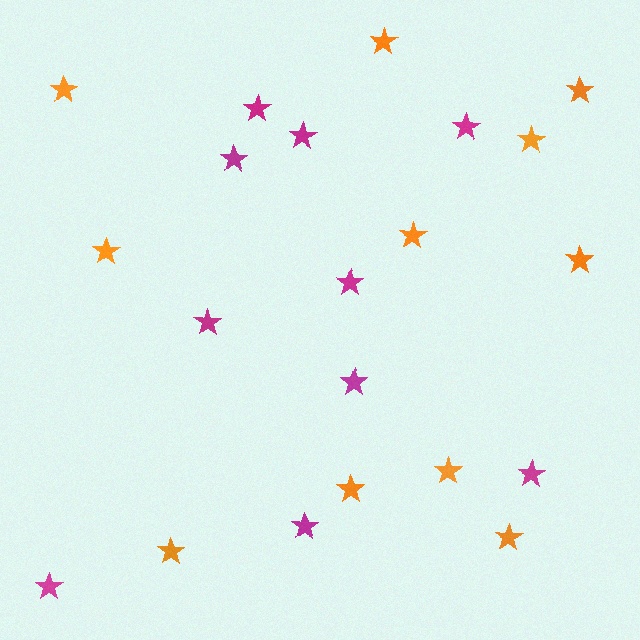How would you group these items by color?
There are 2 groups: one group of magenta stars (10) and one group of orange stars (11).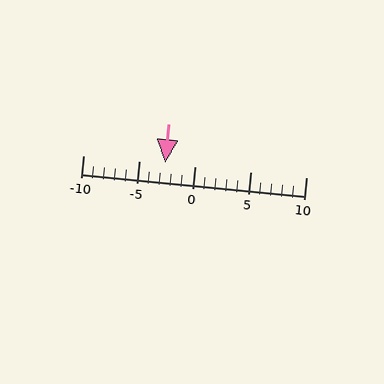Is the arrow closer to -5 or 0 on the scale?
The arrow is closer to -5.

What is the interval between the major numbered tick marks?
The major tick marks are spaced 5 units apart.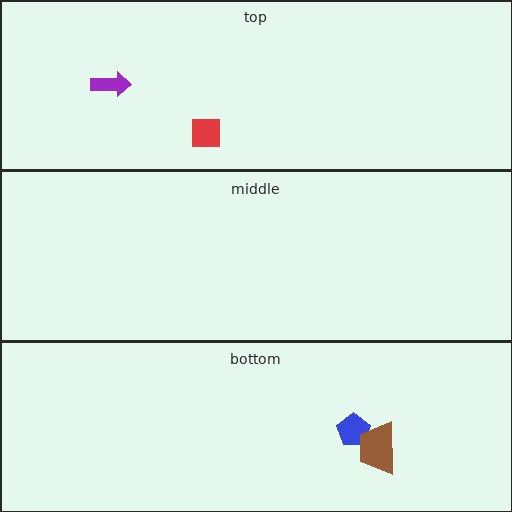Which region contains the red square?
The top region.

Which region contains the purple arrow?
The top region.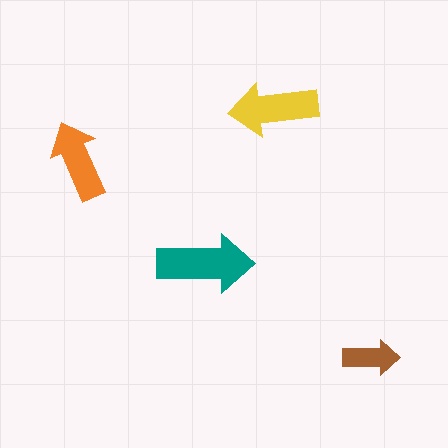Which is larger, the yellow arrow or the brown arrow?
The yellow one.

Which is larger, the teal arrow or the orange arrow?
The teal one.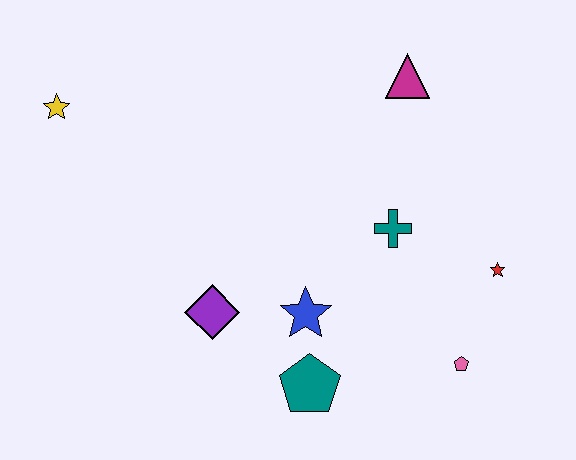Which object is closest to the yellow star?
The purple diamond is closest to the yellow star.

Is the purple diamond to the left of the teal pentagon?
Yes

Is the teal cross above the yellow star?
No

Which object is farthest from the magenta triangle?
The yellow star is farthest from the magenta triangle.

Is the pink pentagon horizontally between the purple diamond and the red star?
Yes